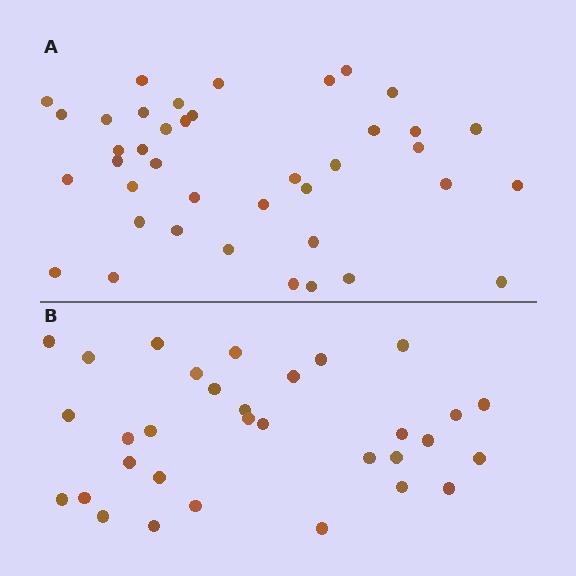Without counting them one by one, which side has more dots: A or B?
Region A (the top region) has more dots.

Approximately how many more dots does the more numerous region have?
Region A has roughly 8 or so more dots than region B.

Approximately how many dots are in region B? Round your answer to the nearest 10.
About 30 dots. (The exact count is 32, which rounds to 30.)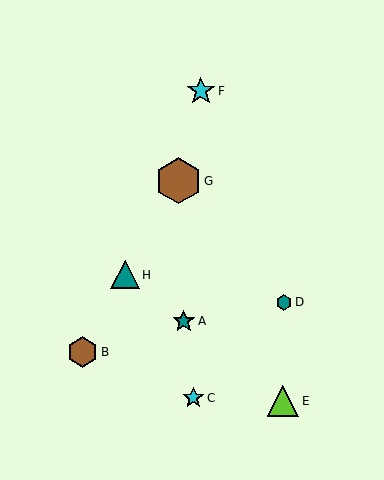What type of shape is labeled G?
Shape G is a brown hexagon.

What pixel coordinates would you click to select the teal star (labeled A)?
Click at (184, 321) to select the teal star A.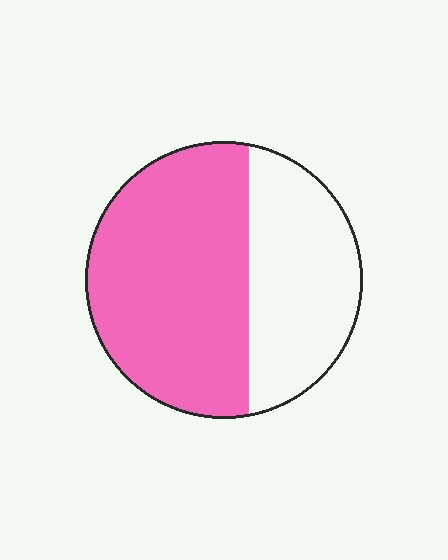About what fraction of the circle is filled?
About five eighths (5/8).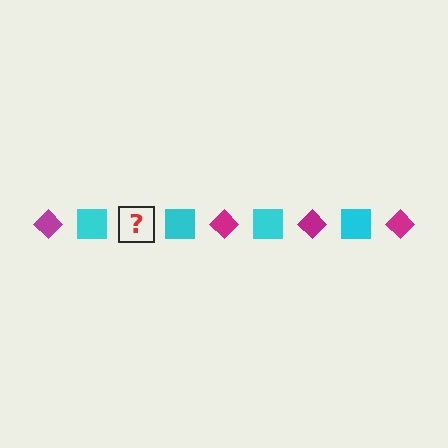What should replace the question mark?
The question mark should be replaced with a magenta diamond.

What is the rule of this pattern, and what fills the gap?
The rule is that the pattern alternates between magenta diamond and cyan square. The gap should be filled with a magenta diamond.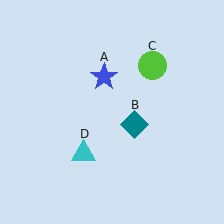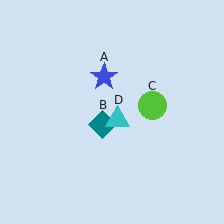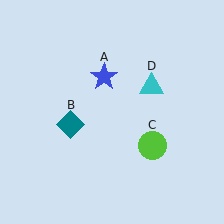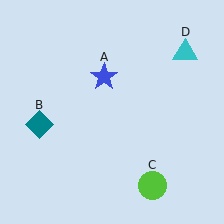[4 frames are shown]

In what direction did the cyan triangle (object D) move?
The cyan triangle (object D) moved up and to the right.